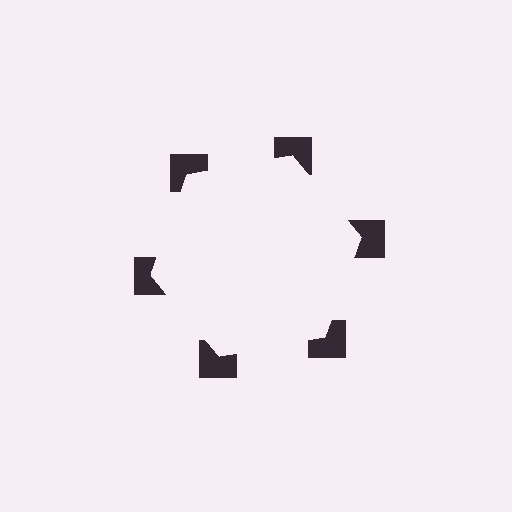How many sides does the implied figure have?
6 sides.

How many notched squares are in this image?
There are 6 — one at each vertex of the illusory hexagon.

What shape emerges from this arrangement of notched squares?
An illusory hexagon — its edges are inferred from the aligned wedge cuts in the notched squares, not physically drawn.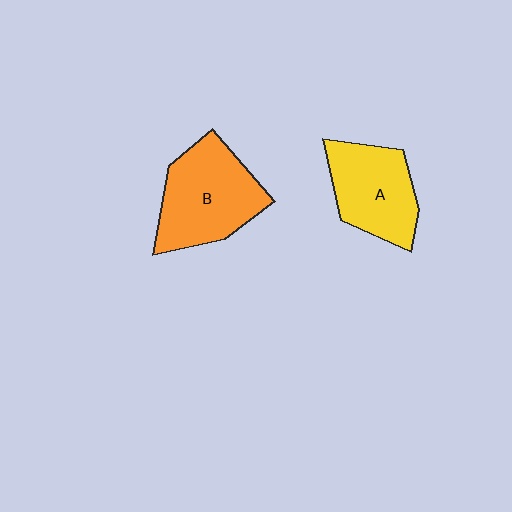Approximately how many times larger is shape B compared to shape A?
Approximately 1.2 times.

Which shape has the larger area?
Shape B (orange).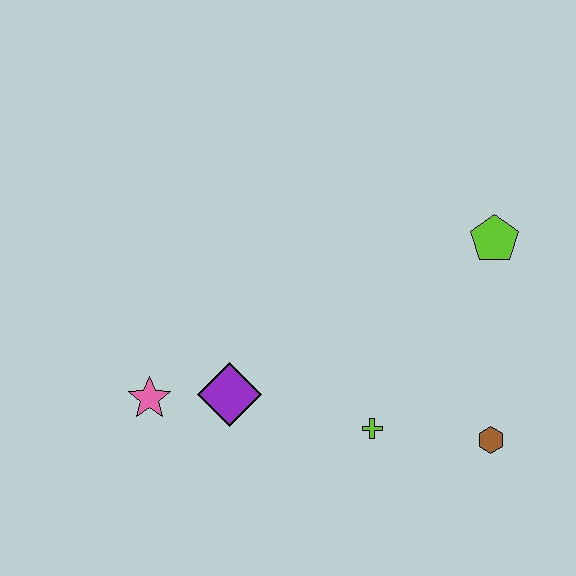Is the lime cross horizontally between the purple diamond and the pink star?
No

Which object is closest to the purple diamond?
The pink star is closest to the purple diamond.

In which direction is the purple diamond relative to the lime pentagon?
The purple diamond is to the left of the lime pentagon.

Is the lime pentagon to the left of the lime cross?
No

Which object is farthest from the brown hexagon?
The pink star is farthest from the brown hexagon.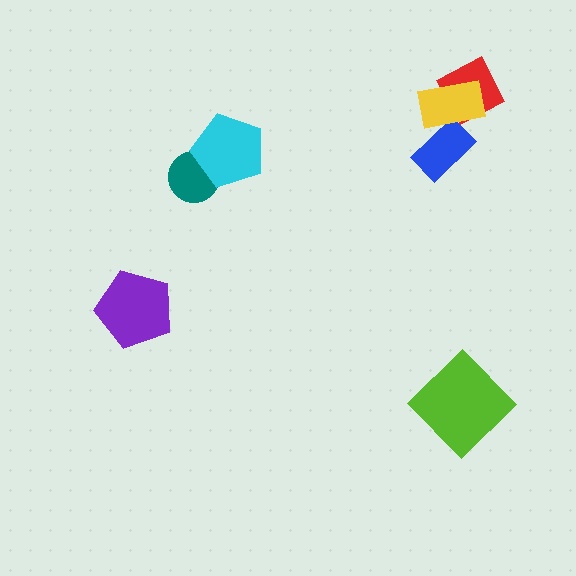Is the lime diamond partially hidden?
No, no other shape covers it.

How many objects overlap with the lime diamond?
0 objects overlap with the lime diamond.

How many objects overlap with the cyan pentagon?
1 object overlaps with the cyan pentagon.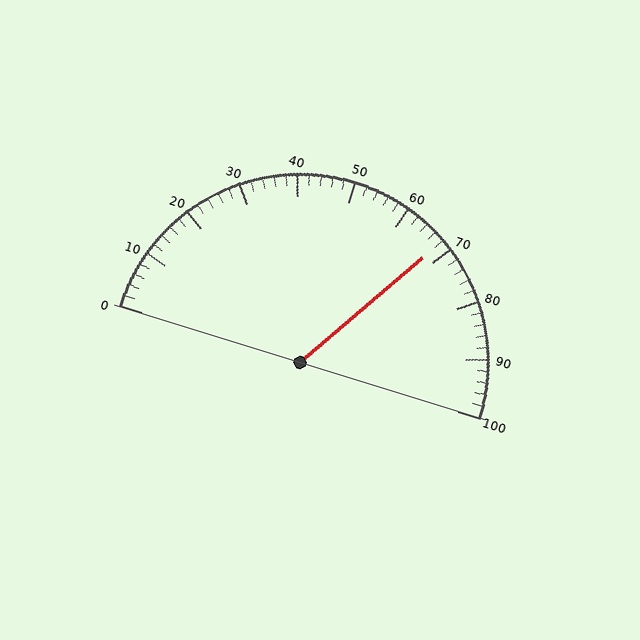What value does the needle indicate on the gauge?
The needle indicates approximately 68.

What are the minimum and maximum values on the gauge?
The gauge ranges from 0 to 100.